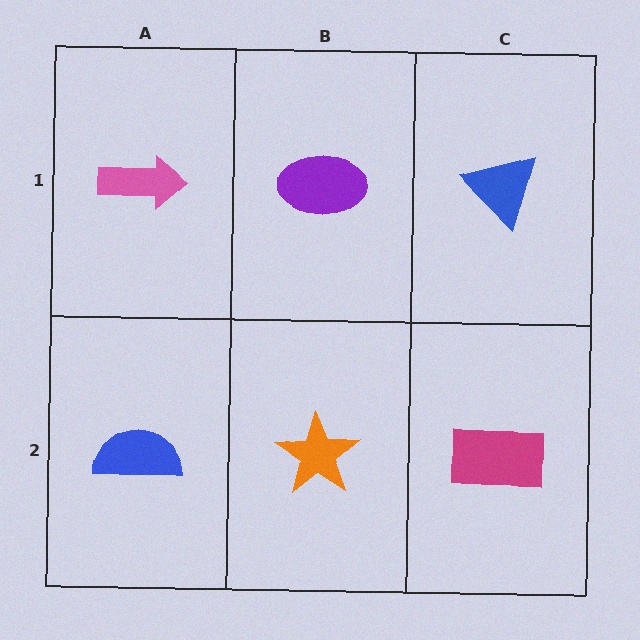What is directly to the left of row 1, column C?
A purple ellipse.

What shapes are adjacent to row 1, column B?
An orange star (row 2, column B), a pink arrow (row 1, column A), a blue triangle (row 1, column C).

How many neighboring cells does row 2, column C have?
2.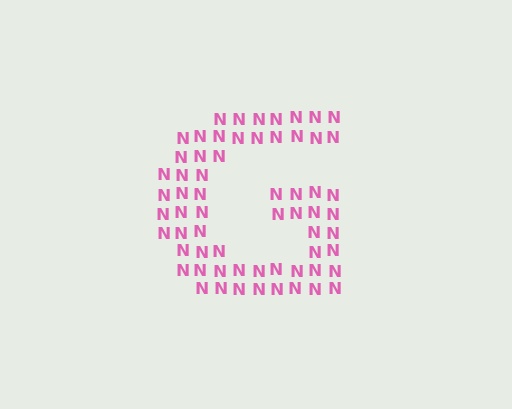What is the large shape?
The large shape is the letter G.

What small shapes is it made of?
It is made of small letter N's.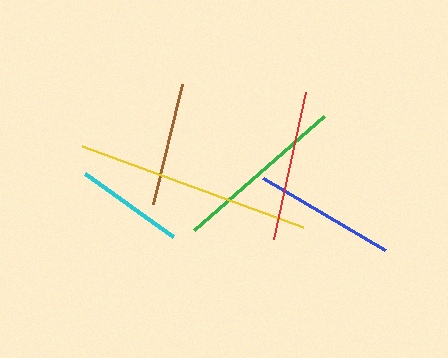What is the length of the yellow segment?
The yellow segment is approximately 236 pixels long.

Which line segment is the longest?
The yellow line is the longest at approximately 236 pixels.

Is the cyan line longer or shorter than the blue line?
The blue line is longer than the cyan line.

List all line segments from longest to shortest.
From longest to shortest: yellow, green, red, blue, brown, cyan.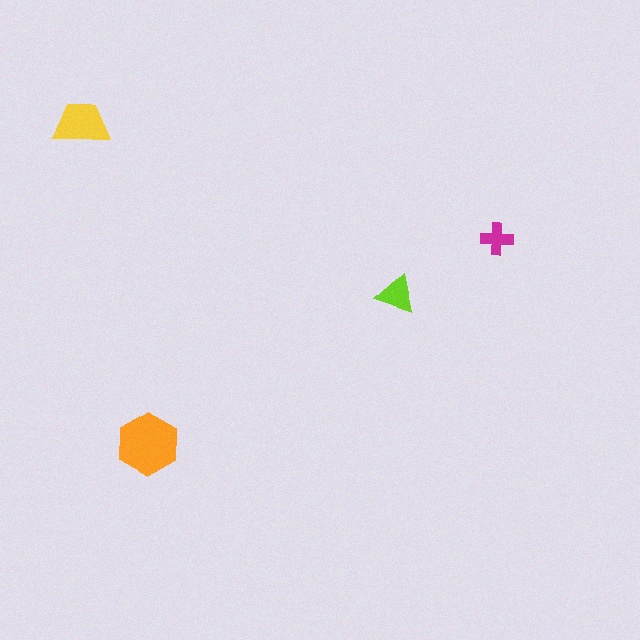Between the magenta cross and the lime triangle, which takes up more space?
The lime triangle.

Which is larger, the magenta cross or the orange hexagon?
The orange hexagon.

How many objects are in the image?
There are 4 objects in the image.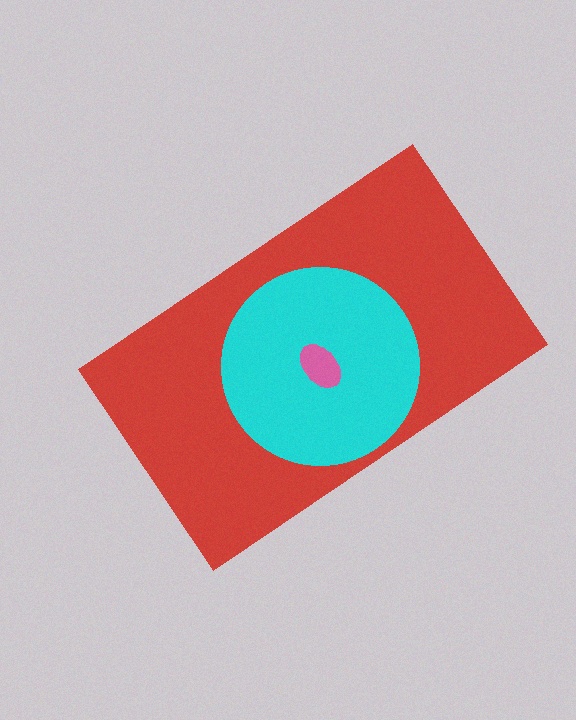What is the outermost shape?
The red rectangle.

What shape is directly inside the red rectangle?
The cyan circle.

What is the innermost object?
The pink ellipse.